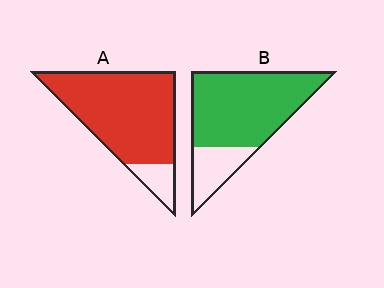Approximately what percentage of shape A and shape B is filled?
A is approximately 85% and B is approximately 75%.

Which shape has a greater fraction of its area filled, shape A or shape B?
Shape A.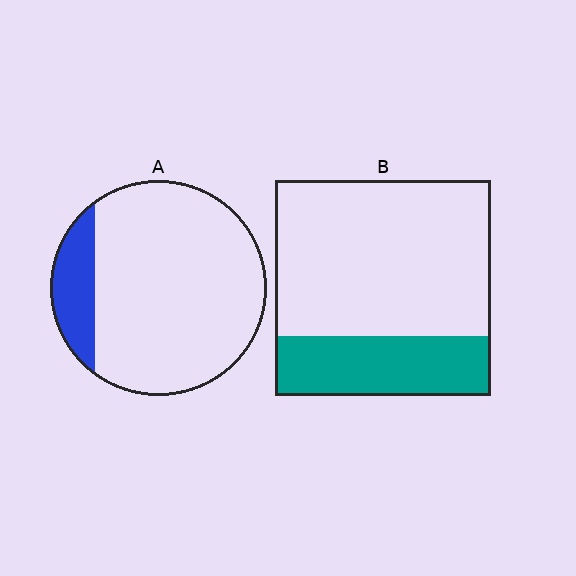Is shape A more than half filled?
No.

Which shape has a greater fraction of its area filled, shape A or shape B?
Shape B.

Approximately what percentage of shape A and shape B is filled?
A is approximately 15% and B is approximately 30%.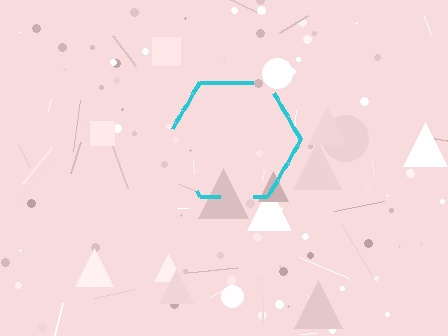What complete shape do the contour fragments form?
The contour fragments form a hexagon.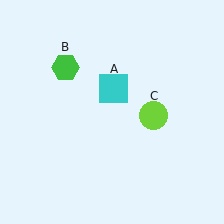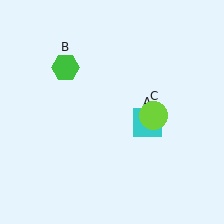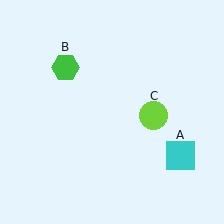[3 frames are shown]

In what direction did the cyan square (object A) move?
The cyan square (object A) moved down and to the right.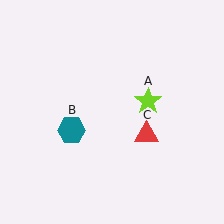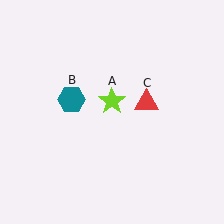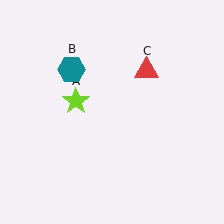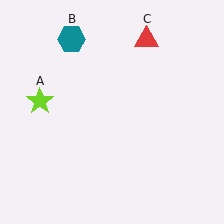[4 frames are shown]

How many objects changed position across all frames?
3 objects changed position: lime star (object A), teal hexagon (object B), red triangle (object C).